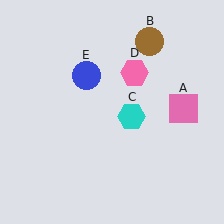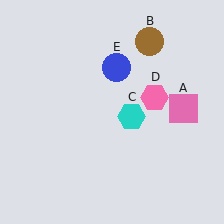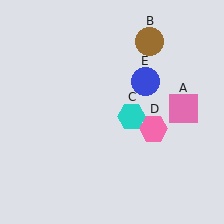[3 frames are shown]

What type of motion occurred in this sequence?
The pink hexagon (object D), blue circle (object E) rotated clockwise around the center of the scene.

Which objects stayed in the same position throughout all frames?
Pink square (object A) and brown circle (object B) and cyan hexagon (object C) remained stationary.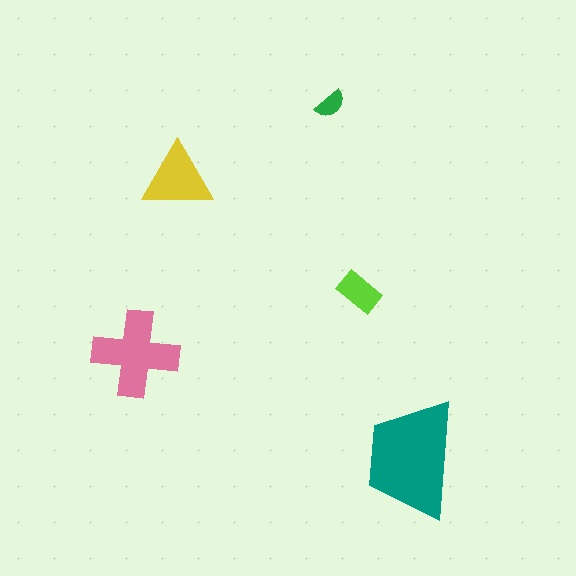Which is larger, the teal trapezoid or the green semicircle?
The teal trapezoid.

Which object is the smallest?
The green semicircle.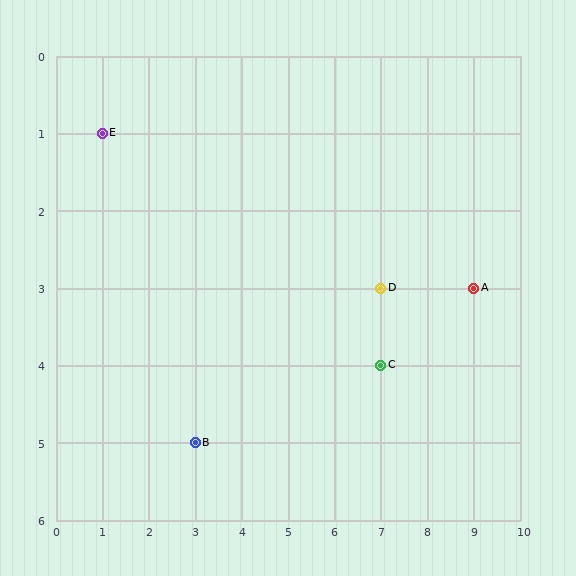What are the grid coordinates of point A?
Point A is at grid coordinates (9, 3).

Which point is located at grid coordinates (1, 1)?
Point E is at (1, 1).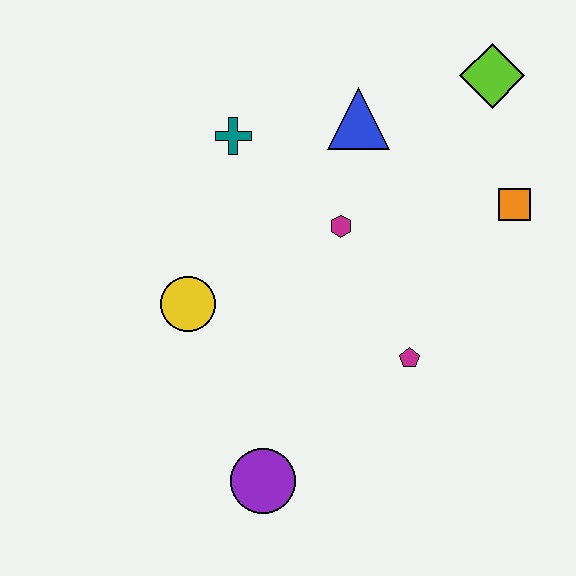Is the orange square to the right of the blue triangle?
Yes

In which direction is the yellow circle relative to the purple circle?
The yellow circle is above the purple circle.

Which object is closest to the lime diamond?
The orange square is closest to the lime diamond.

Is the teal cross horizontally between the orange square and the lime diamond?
No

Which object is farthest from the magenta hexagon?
The purple circle is farthest from the magenta hexagon.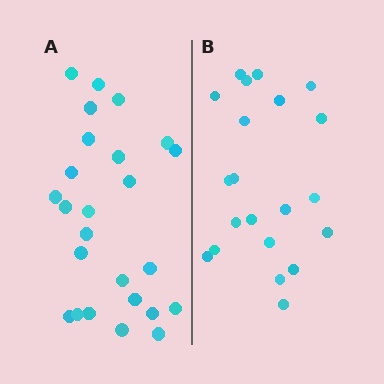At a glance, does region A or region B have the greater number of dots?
Region A (the left region) has more dots.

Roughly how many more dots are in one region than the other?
Region A has about 4 more dots than region B.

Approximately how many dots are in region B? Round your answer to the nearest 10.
About 20 dots. (The exact count is 21, which rounds to 20.)